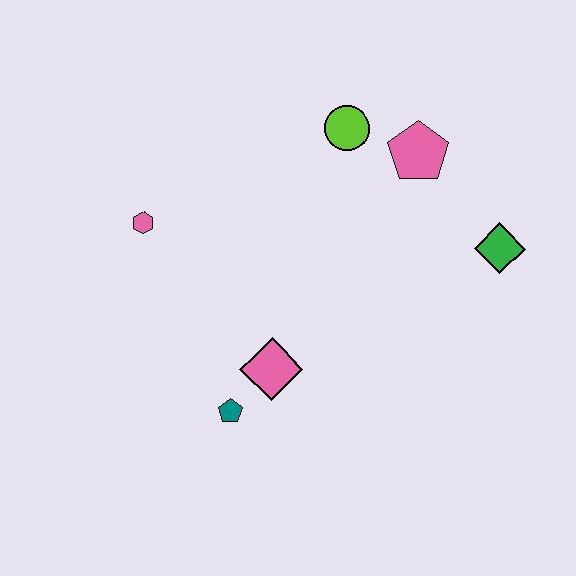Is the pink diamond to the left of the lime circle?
Yes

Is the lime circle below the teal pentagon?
No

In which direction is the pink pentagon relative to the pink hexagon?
The pink pentagon is to the right of the pink hexagon.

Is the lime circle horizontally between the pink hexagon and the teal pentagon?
No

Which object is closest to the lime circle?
The pink pentagon is closest to the lime circle.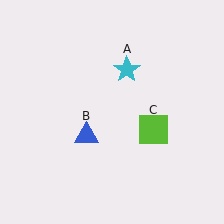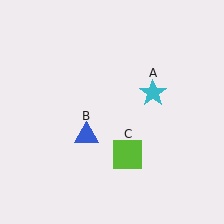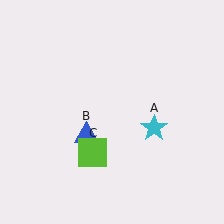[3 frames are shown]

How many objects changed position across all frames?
2 objects changed position: cyan star (object A), lime square (object C).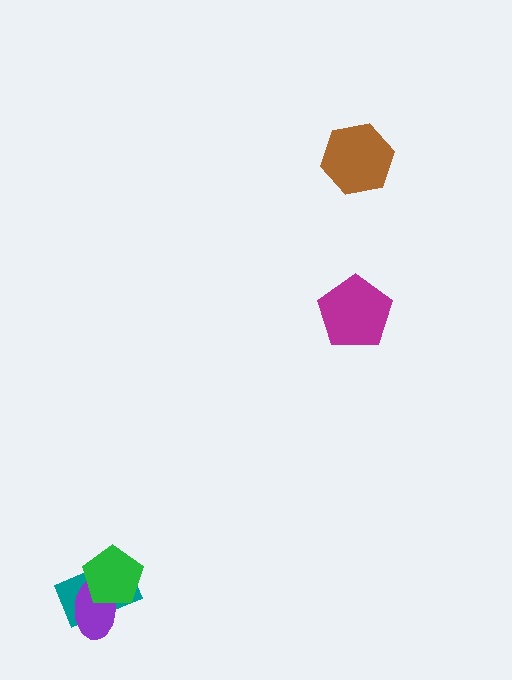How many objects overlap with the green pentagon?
2 objects overlap with the green pentagon.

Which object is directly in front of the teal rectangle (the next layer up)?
The purple ellipse is directly in front of the teal rectangle.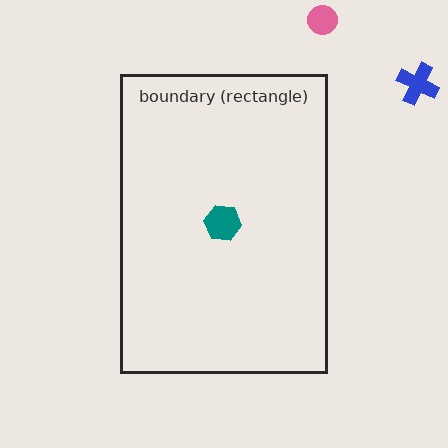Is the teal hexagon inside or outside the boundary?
Inside.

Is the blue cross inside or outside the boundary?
Outside.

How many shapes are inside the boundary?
1 inside, 2 outside.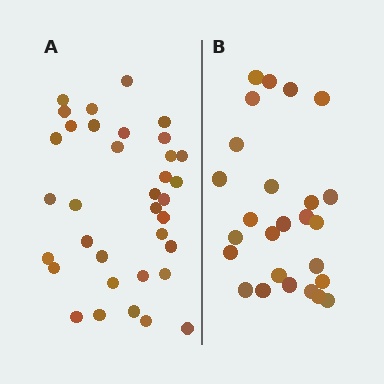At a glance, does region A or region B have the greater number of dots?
Region A (the left region) has more dots.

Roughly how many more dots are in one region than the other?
Region A has roughly 8 or so more dots than region B.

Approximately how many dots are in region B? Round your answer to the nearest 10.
About 30 dots. (The exact count is 26, which rounds to 30.)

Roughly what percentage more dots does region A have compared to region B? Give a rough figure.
About 35% more.